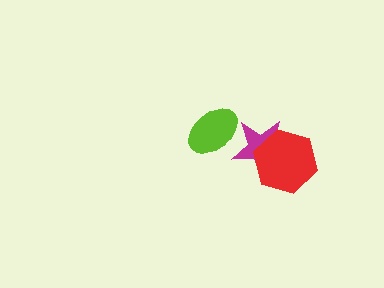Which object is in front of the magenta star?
The red hexagon is in front of the magenta star.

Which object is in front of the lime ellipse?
The magenta star is in front of the lime ellipse.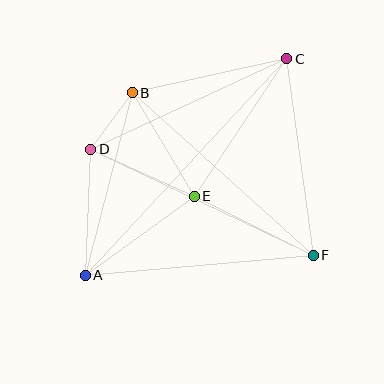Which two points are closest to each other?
Points B and D are closest to each other.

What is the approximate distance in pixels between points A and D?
The distance between A and D is approximately 126 pixels.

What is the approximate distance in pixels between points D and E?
The distance between D and E is approximately 114 pixels.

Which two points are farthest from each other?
Points A and C are farthest from each other.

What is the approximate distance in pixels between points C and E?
The distance between C and E is approximately 166 pixels.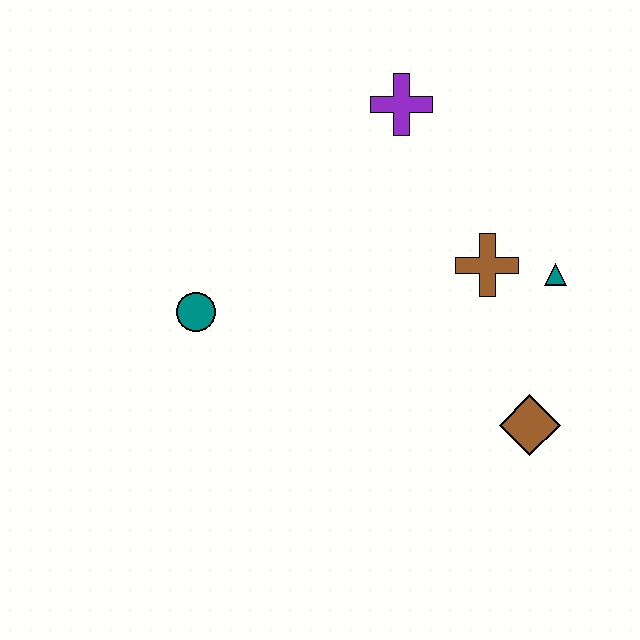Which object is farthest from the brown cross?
The teal circle is farthest from the brown cross.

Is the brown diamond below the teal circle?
Yes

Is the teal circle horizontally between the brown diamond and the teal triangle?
No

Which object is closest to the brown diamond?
The teal triangle is closest to the brown diamond.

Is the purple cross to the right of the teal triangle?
No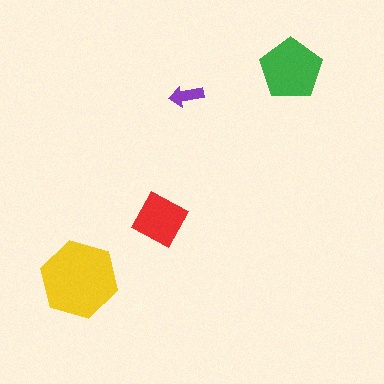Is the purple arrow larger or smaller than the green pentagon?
Smaller.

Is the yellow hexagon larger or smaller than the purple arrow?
Larger.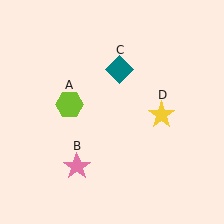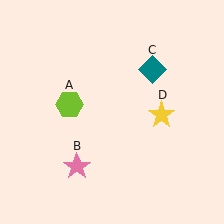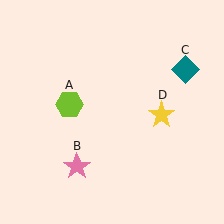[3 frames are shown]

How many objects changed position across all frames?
1 object changed position: teal diamond (object C).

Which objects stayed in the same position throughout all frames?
Lime hexagon (object A) and pink star (object B) and yellow star (object D) remained stationary.